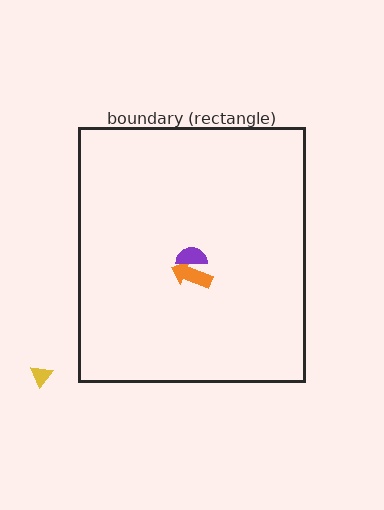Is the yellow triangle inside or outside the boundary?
Outside.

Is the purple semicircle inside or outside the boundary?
Inside.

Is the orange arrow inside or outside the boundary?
Inside.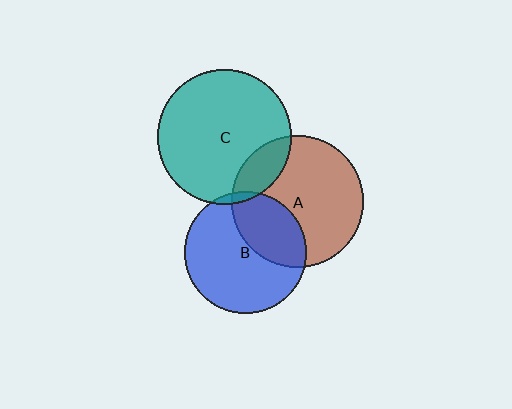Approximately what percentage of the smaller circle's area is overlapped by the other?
Approximately 5%.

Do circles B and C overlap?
Yes.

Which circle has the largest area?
Circle C (teal).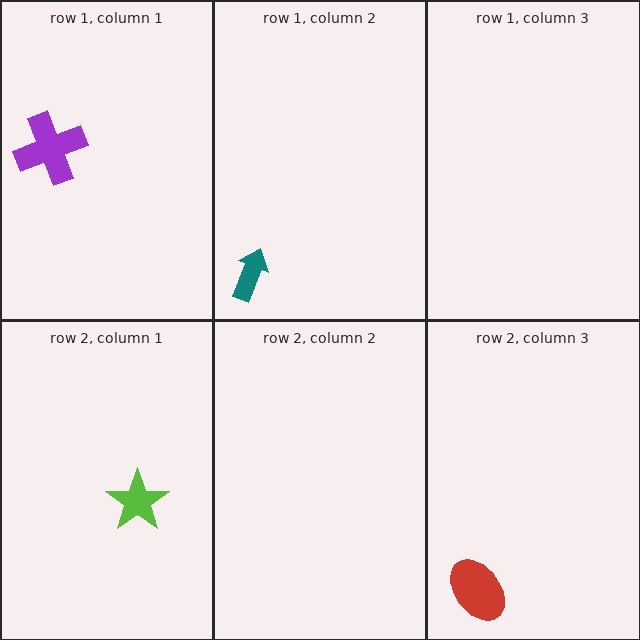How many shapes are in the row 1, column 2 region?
1.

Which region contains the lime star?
The row 2, column 1 region.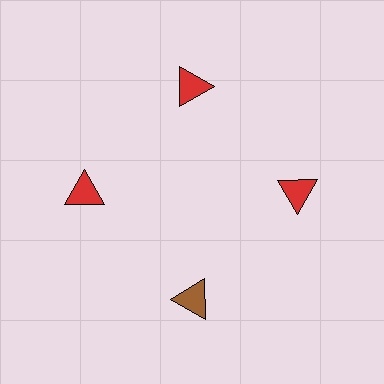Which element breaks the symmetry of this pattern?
The brown triangle at roughly the 6 o'clock position breaks the symmetry. All other shapes are red triangles.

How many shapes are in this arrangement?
There are 4 shapes arranged in a ring pattern.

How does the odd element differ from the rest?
It has a different color: brown instead of red.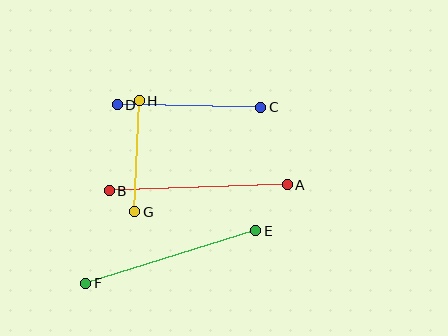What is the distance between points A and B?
The distance is approximately 178 pixels.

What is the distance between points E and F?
The distance is approximately 178 pixels.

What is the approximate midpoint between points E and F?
The midpoint is at approximately (171, 257) pixels.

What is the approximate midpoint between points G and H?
The midpoint is at approximately (137, 156) pixels.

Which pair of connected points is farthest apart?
Points E and F are farthest apart.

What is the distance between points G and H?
The distance is approximately 111 pixels.